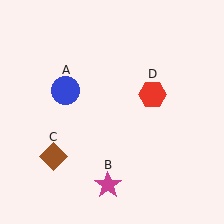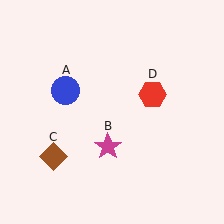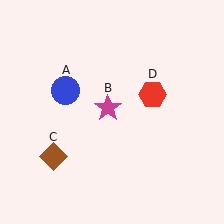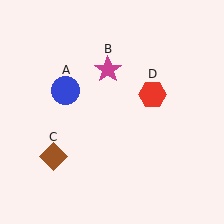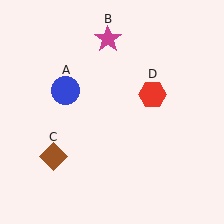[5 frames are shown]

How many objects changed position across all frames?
1 object changed position: magenta star (object B).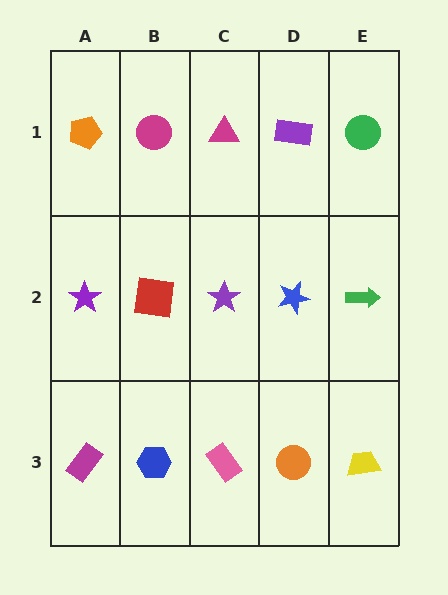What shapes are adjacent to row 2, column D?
A purple rectangle (row 1, column D), an orange circle (row 3, column D), a purple star (row 2, column C), a green arrow (row 2, column E).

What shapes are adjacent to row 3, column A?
A purple star (row 2, column A), a blue hexagon (row 3, column B).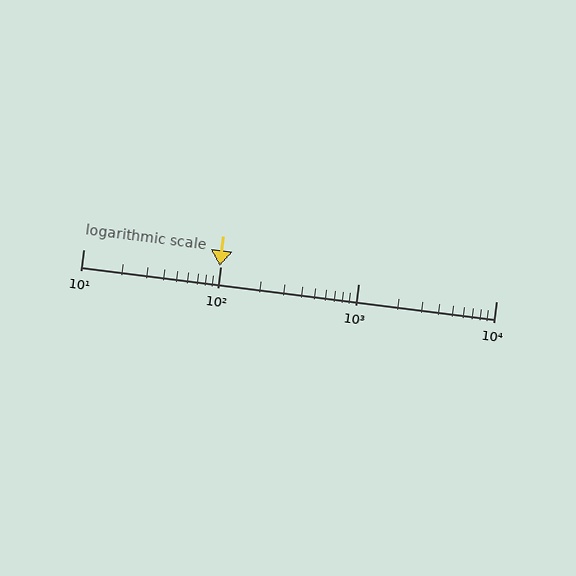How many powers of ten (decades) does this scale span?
The scale spans 3 decades, from 10 to 10000.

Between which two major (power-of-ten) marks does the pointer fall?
The pointer is between 10 and 100.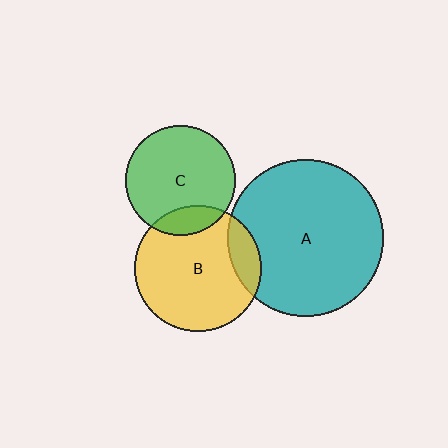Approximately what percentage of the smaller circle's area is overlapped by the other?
Approximately 15%.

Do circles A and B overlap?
Yes.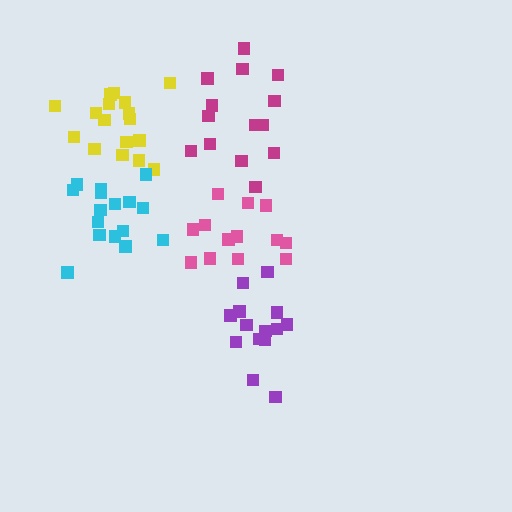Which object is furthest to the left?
The cyan cluster is leftmost.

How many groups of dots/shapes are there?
There are 5 groups.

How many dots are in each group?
Group 1: 14 dots, Group 2: 14 dots, Group 3: 17 dots, Group 4: 13 dots, Group 5: 16 dots (74 total).